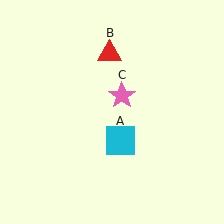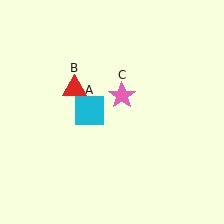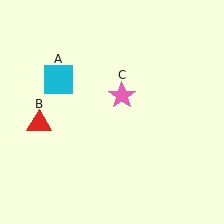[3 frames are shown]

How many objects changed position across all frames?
2 objects changed position: cyan square (object A), red triangle (object B).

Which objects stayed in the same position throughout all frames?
Pink star (object C) remained stationary.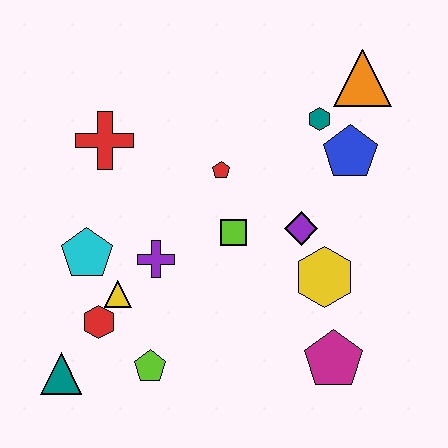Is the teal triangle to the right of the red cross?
No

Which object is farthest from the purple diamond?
The teal triangle is farthest from the purple diamond.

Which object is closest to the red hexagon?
The yellow triangle is closest to the red hexagon.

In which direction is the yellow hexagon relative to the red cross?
The yellow hexagon is to the right of the red cross.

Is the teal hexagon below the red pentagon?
No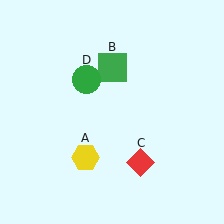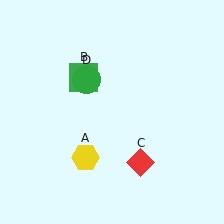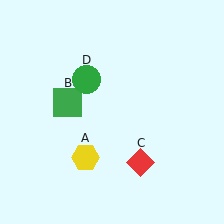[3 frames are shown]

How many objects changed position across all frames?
1 object changed position: green square (object B).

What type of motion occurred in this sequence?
The green square (object B) rotated counterclockwise around the center of the scene.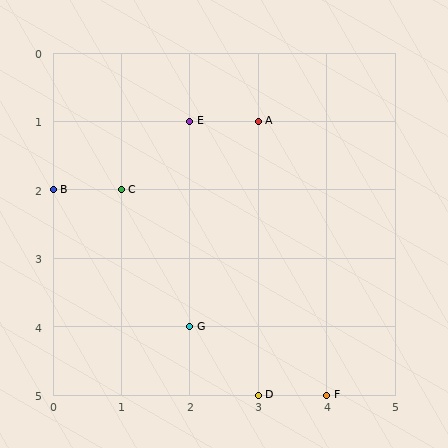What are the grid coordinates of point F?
Point F is at grid coordinates (4, 5).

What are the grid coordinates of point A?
Point A is at grid coordinates (3, 1).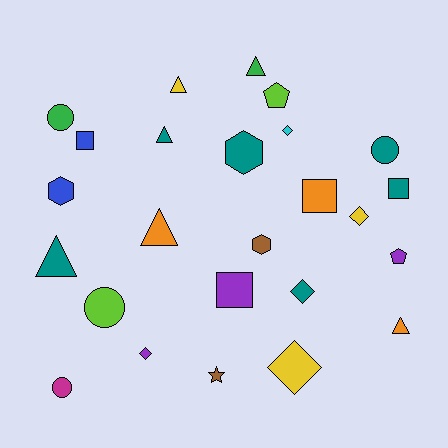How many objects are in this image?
There are 25 objects.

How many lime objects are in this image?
There are 2 lime objects.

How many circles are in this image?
There are 4 circles.